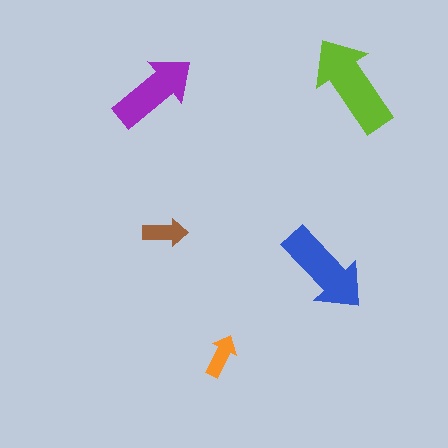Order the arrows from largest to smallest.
the lime one, the blue one, the purple one, the brown one, the orange one.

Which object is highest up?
The lime arrow is topmost.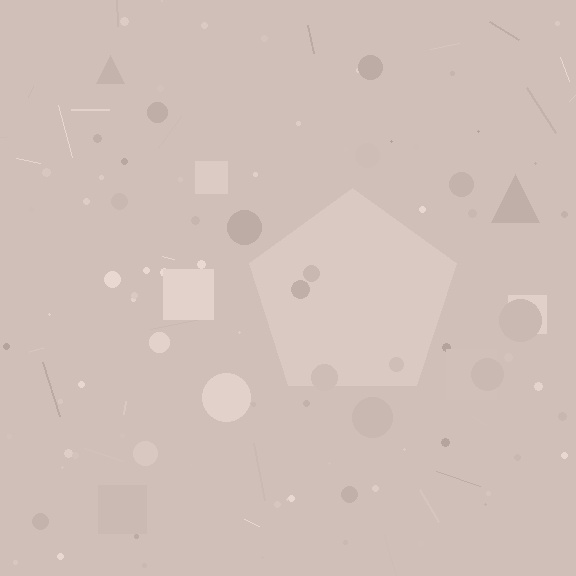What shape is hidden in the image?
A pentagon is hidden in the image.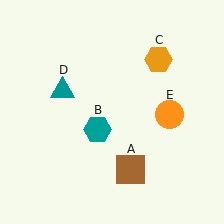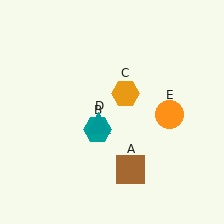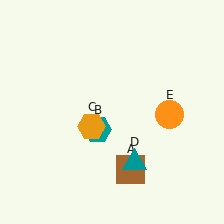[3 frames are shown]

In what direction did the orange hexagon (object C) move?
The orange hexagon (object C) moved down and to the left.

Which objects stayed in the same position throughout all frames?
Brown square (object A) and teal hexagon (object B) and orange circle (object E) remained stationary.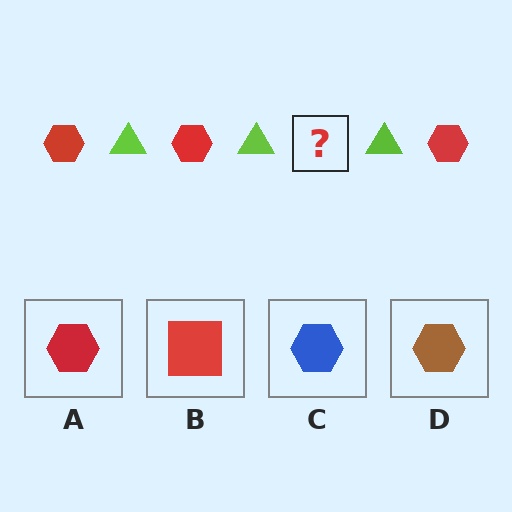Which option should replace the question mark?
Option A.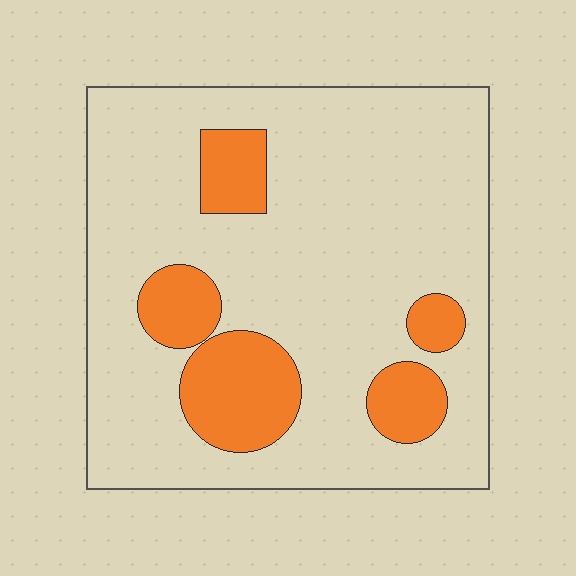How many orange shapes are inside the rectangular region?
5.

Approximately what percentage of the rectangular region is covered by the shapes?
Approximately 20%.